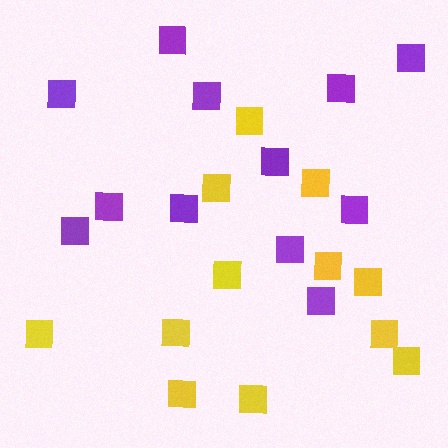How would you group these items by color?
There are 2 groups: one group of yellow squares (12) and one group of purple squares (12).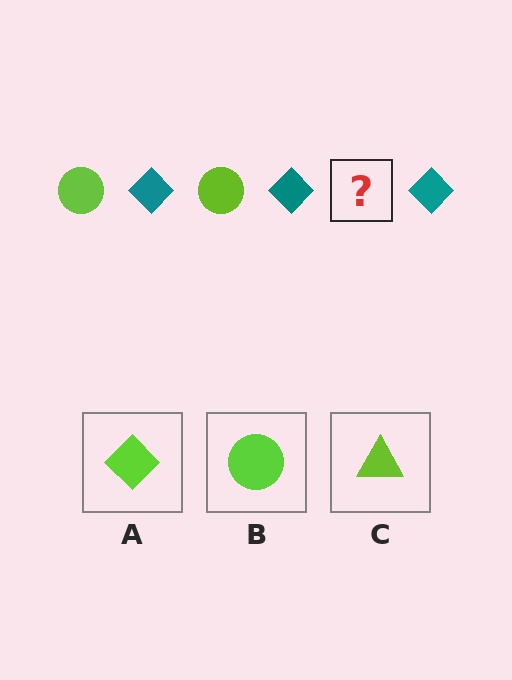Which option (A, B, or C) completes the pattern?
B.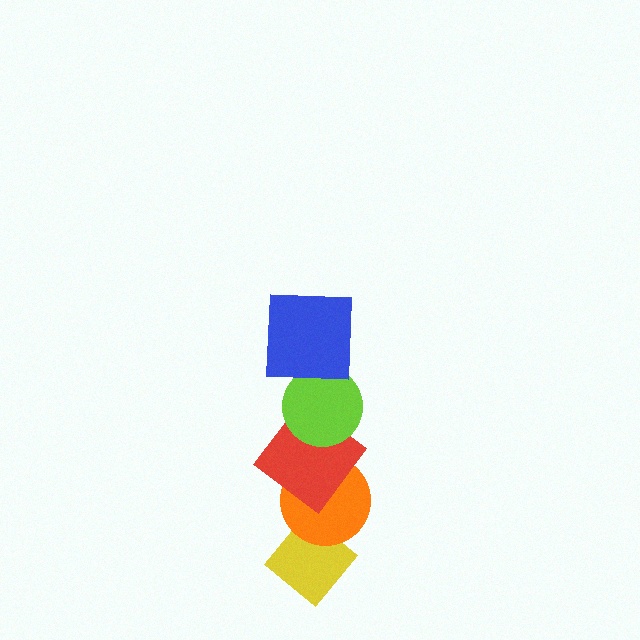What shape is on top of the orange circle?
The red diamond is on top of the orange circle.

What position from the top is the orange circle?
The orange circle is 4th from the top.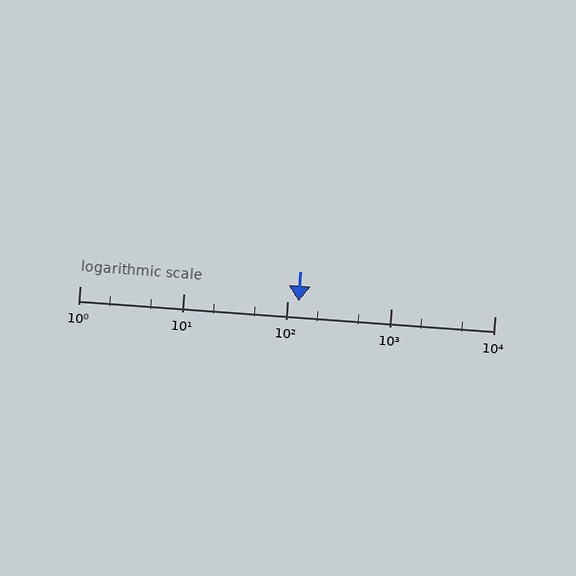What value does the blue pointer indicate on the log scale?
The pointer indicates approximately 130.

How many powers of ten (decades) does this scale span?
The scale spans 4 decades, from 1 to 10000.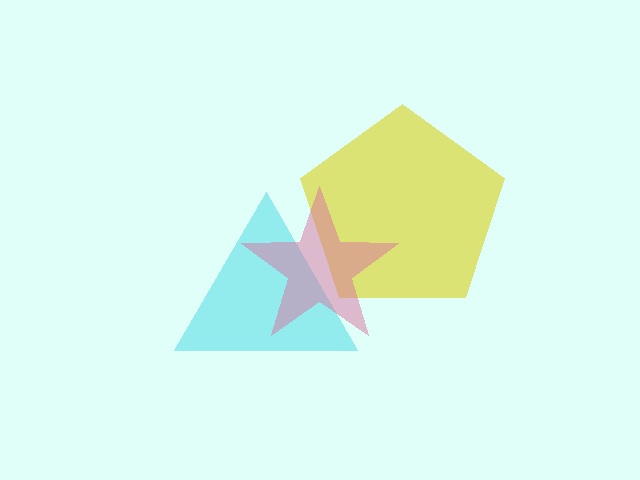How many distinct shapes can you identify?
There are 3 distinct shapes: a yellow pentagon, a cyan triangle, a pink star.